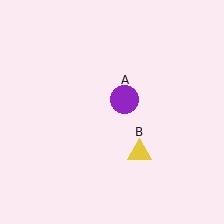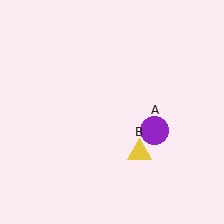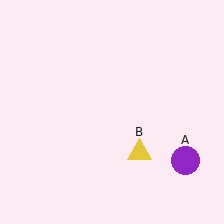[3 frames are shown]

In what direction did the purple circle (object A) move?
The purple circle (object A) moved down and to the right.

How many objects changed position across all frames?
1 object changed position: purple circle (object A).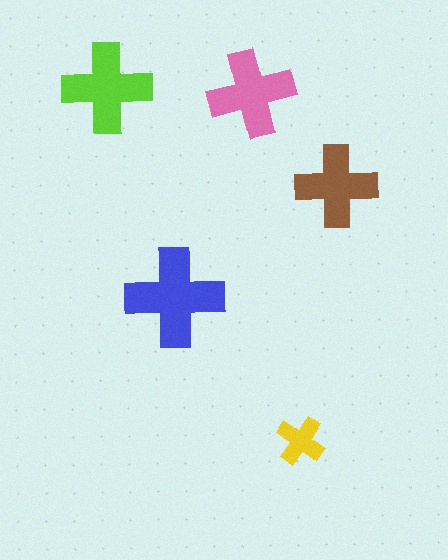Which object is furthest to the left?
The lime cross is leftmost.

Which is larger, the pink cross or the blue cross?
The blue one.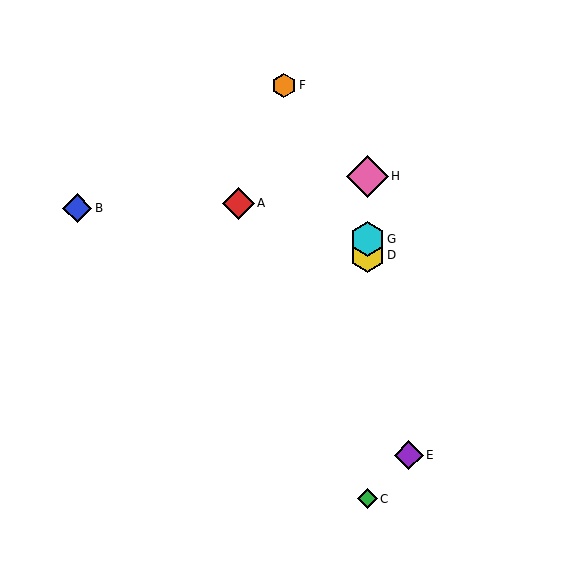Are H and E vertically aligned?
No, H is at x≈367 and E is at x≈409.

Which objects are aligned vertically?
Objects C, D, G, H are aligned vertically.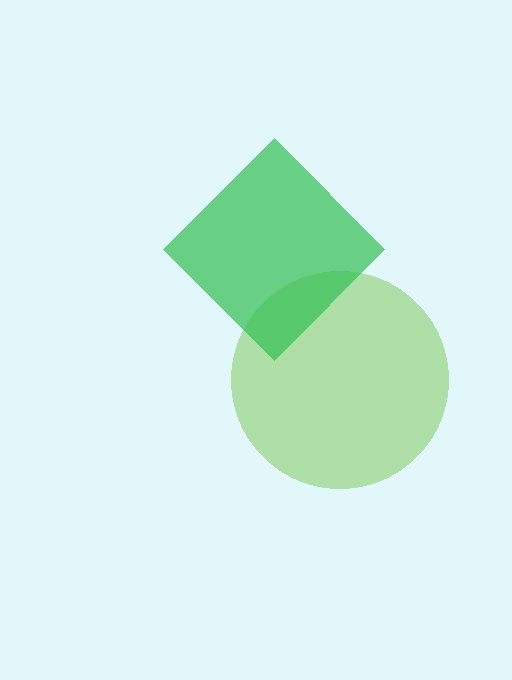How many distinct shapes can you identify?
There are 2 distinct shapes: a lime circle, a green diamond.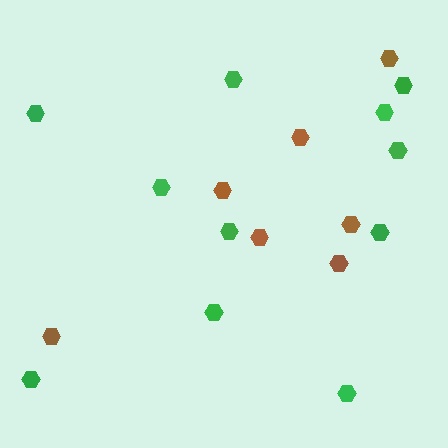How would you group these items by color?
There are 2 groups: one group of brown hexagons (7) and one group of green hexagons (11).